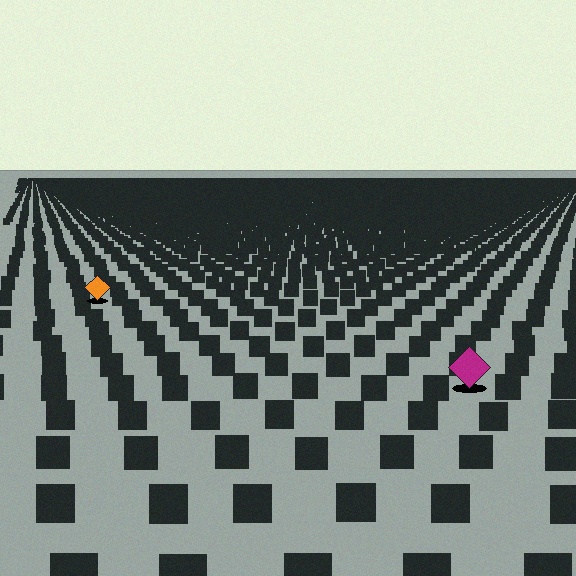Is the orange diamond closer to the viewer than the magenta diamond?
No. The magenta diamond is closer — you can tell from the texture gradient: the ground texture is coarser near it.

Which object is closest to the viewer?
The magenta diamond is closest. The texture marks near it are larger and more spread out.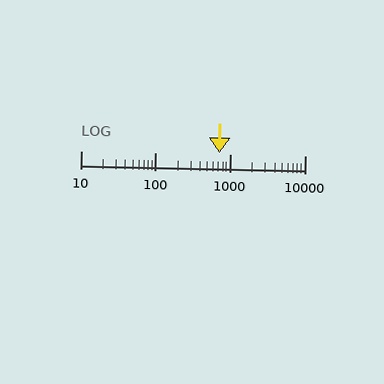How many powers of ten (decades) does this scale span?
The scale spans 3 decades, from 10 to 10000.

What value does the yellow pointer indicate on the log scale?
The pointer indicates approximately 720.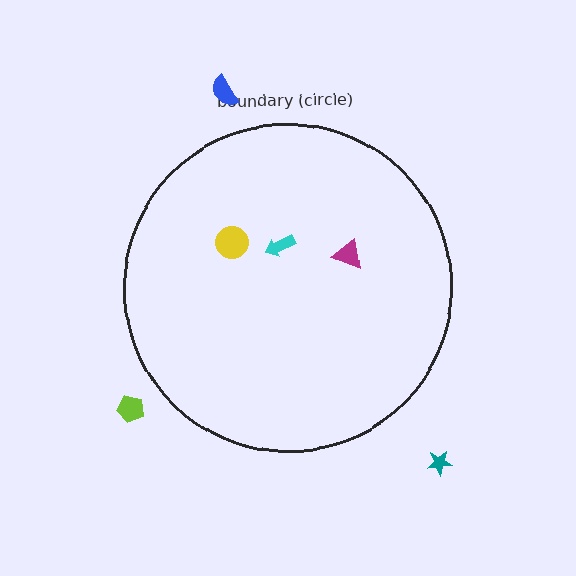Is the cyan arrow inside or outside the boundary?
Inside.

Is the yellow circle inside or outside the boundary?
Inside.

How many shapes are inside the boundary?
3 inside, 3 outside.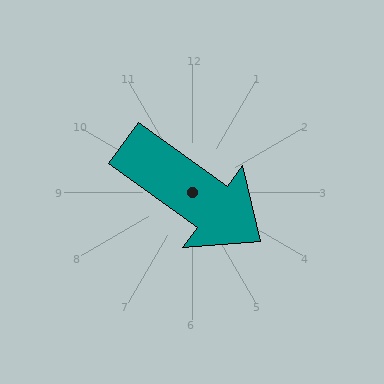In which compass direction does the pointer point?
Southeast.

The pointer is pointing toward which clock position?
Roughly 4 o'clock.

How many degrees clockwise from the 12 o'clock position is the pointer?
Approximately 126 degrees.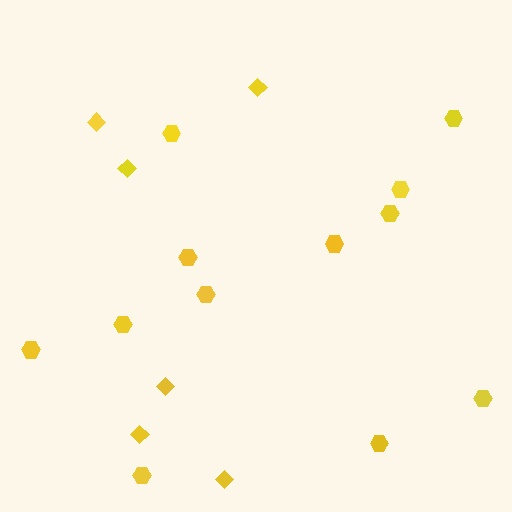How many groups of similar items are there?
There are 2 groups: one group of diamonds (6) and one group of hexagons (12).